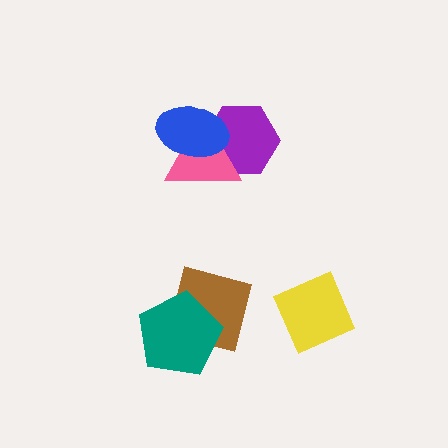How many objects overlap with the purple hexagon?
2 objects overlap with the purple hexagon.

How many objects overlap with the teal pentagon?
1 object overlaps with the teal pentagon.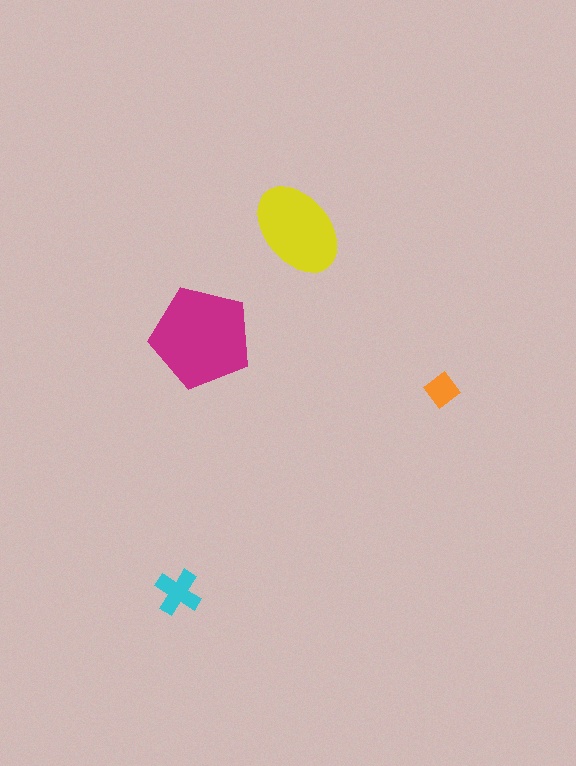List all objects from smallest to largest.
The orange diamond, the cyan cross, the yellow ellipse, the magenta pentagon.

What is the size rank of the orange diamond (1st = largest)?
4th.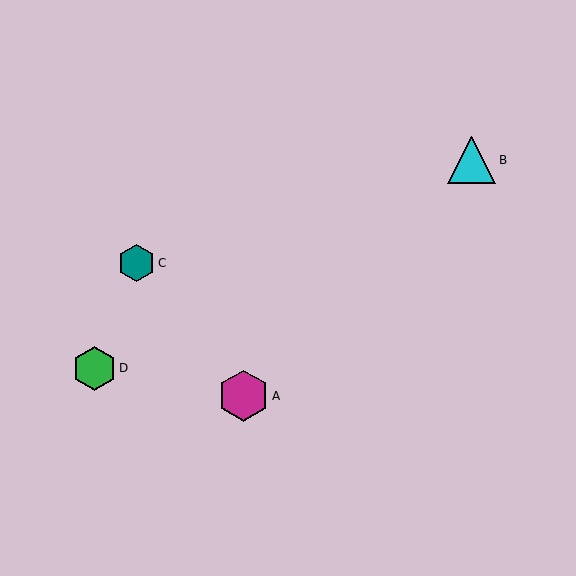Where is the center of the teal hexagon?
The center of the teal hexagon is at (137, 263).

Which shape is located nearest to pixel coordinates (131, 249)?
The teal hexagon (labeled C) at (137, 263) is nearest to that location.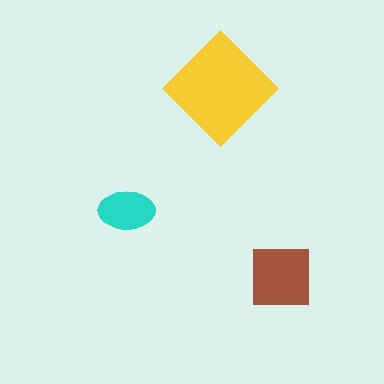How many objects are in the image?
There are 3 objects in the image.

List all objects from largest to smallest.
The yellow diamond, the brown square, the cyan ellipse.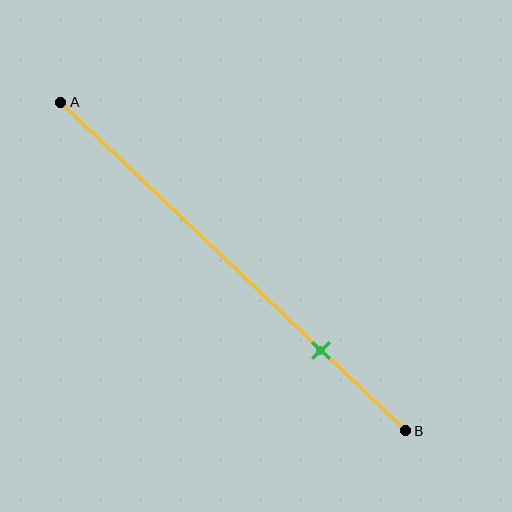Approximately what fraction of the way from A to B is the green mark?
The green mark is approximately 75% of the way from A to B.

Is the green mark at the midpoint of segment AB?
No, the mark is at about 75% from A, not at the 50% midpoint.